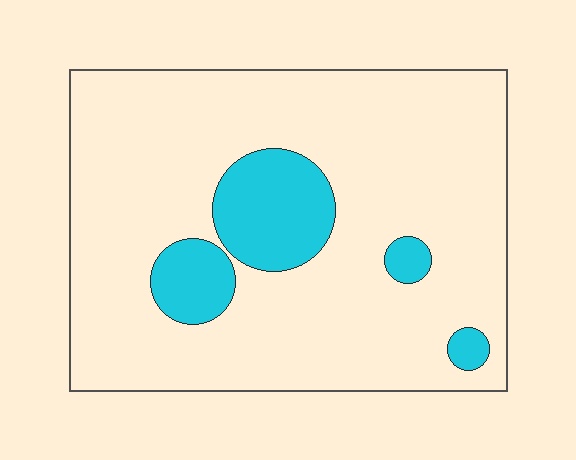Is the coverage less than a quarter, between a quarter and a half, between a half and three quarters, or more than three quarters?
Less than a quarter.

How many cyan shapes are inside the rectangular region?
4.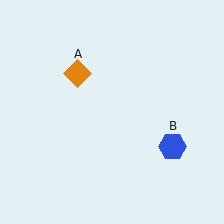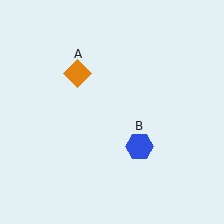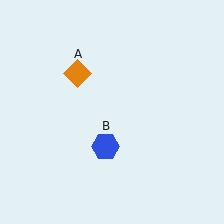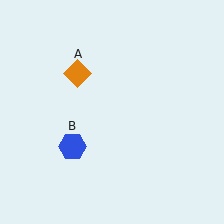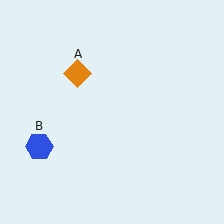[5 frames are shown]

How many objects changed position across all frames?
1 object changed position: blue hexagon (object B).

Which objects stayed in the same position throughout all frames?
Orange diamond (object A) remained stationary.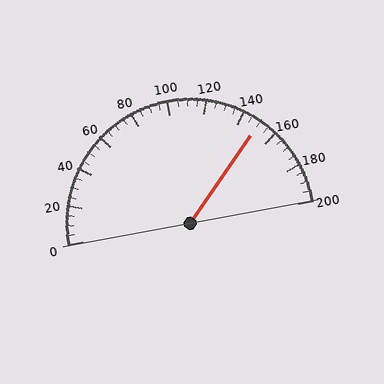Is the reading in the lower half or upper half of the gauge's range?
The reading is in the upper half of the range (0 to 200).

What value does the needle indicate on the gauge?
The needle indicates approximately 150.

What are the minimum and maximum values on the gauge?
The gauge ranges from 0 to 200.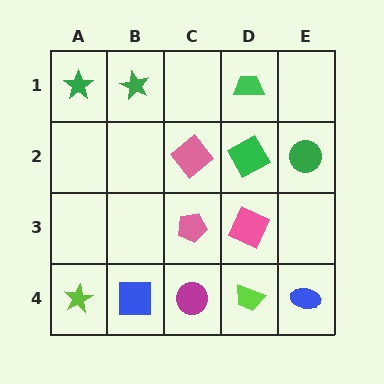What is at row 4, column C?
A magenta circle.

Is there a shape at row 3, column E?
No, that cell is empty.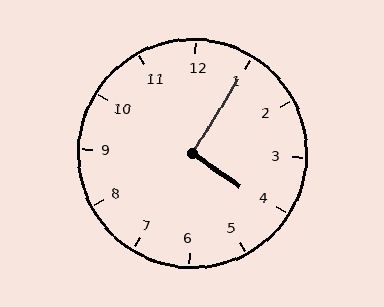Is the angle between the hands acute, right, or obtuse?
It is right.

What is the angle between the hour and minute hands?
Approximately 92 degrees.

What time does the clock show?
4:05.